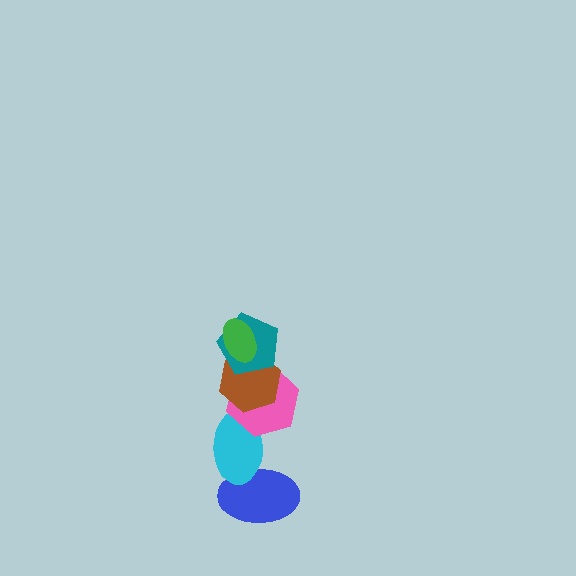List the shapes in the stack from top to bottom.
From top to bottom: the green ellipse, the teal pentagon, the brown hexagon, the pink hexagon, the cyan ellipse, the blue ellipse.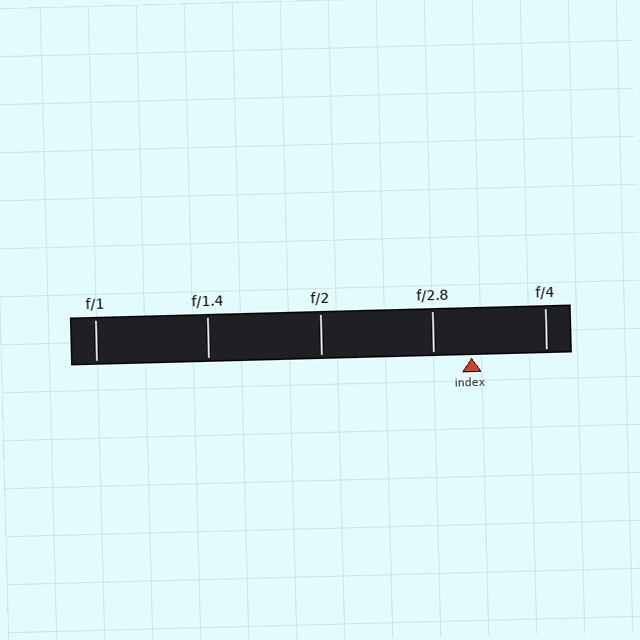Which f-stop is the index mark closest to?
The index mark is closest to f/2.8.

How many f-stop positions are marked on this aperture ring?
There are 5 f-stop positions marked.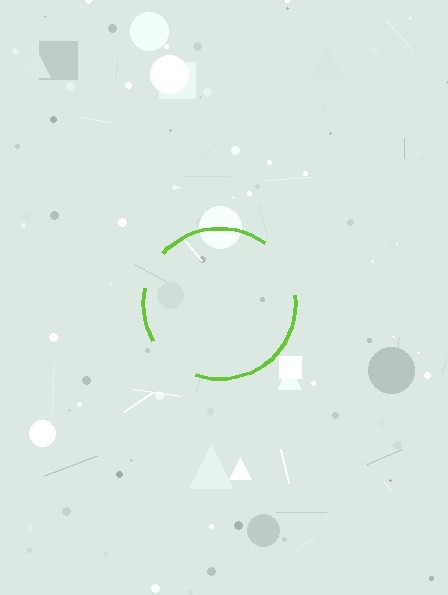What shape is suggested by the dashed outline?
The dashed outline suggests a circle.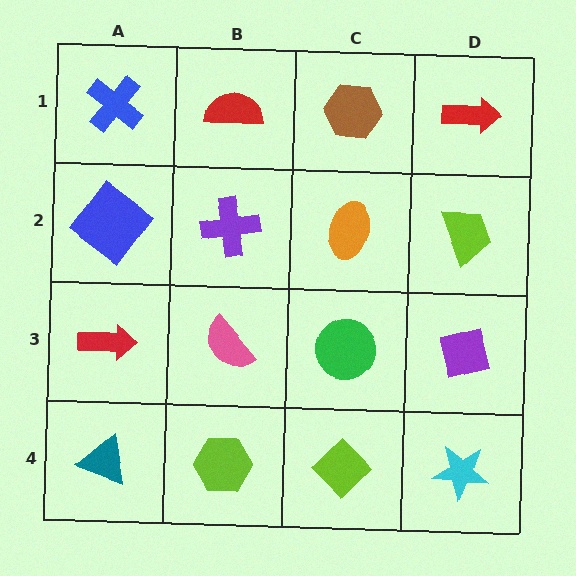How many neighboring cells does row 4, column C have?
3.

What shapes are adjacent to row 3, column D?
A lime trapezoid (row 2, column D), a cyan star (row 4, column D), a green circle (row 3, column C).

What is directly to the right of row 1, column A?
A red semicircle.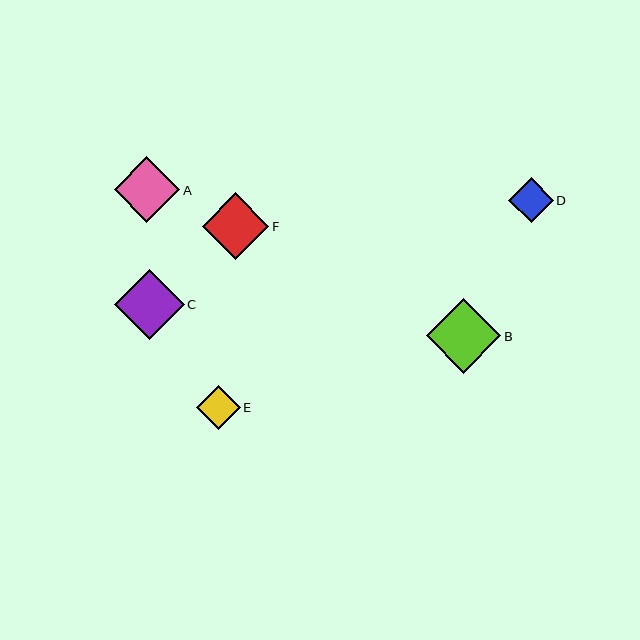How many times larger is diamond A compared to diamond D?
Diamond A is approximately 1.5 times the size of diamond D.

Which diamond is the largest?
Diamond B is the largest with a size of approximately 75 pixels.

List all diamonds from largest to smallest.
From largest to smallest: B, C, F, A, D, E.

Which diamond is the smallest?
Diamond E is the smallest with a size of approximately 44 pixels.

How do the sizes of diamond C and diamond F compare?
Diamond C and diamond F are approximately the same size.